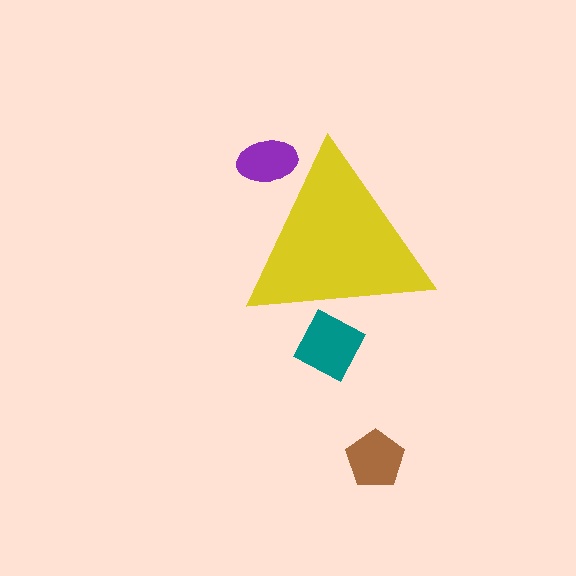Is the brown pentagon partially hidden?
No, the brown pentagon is fully visible.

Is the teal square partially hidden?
Yes, the teal square is partially hidden behind the yellow triangle.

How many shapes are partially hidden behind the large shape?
2 shapes are partially hidden.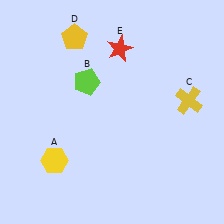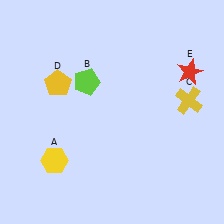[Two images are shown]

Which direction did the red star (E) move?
The red star (E) moved right.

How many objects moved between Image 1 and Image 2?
2 objects moved between the two images.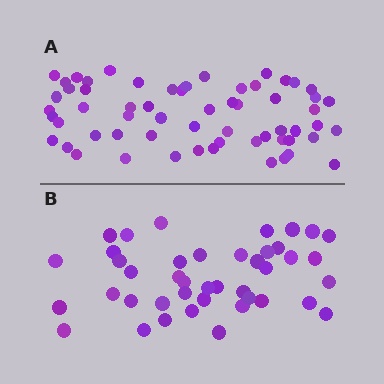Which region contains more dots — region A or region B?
Region A (the top region) has more dots.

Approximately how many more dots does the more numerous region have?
Region A has approximately 20 more dots than region B.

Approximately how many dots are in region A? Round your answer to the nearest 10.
About 60 dots.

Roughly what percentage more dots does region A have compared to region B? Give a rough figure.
About 45% more.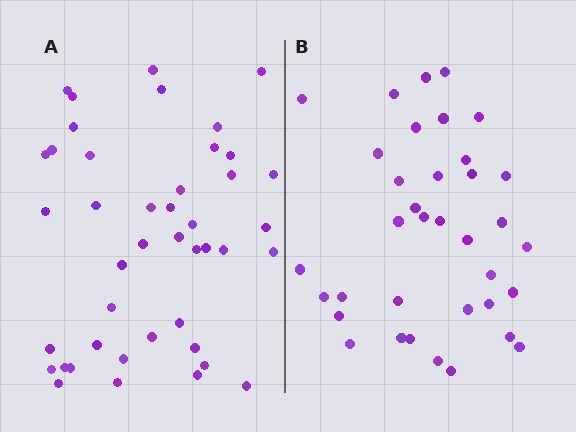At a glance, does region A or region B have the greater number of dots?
Region A (the left region) has more dots.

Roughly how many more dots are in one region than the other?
Region A has roughly 8 or so more dots than region B.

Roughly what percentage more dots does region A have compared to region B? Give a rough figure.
About 20% more.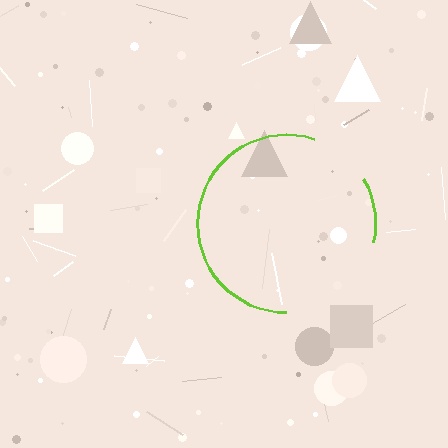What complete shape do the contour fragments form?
The contour fragments form a circle.